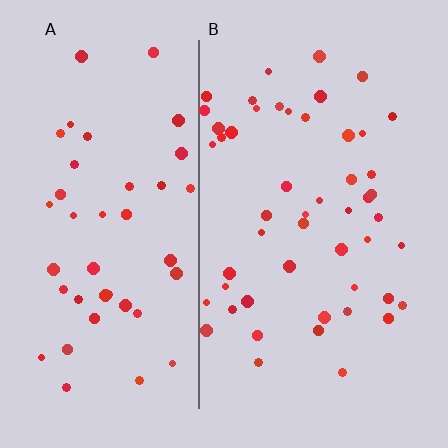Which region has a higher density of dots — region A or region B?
B (the right).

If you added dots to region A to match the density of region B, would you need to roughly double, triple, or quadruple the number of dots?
Approximately double.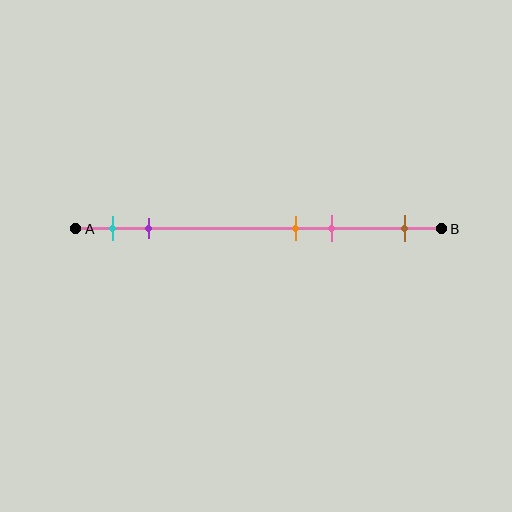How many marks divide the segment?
There are 5 marks dividing the segment.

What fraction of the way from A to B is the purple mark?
The purple mark is approximately 20% (0.2) of the way from A to B.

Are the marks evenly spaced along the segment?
No, the marks are not evenly spaced.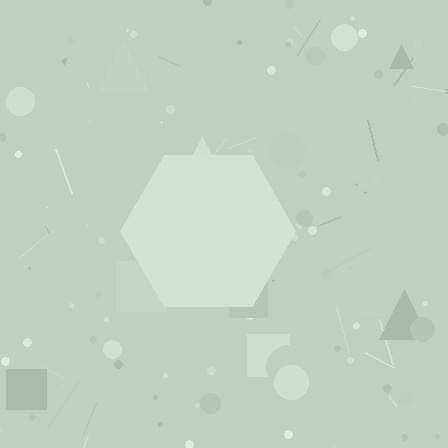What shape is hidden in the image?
A hexagon is hidden in the image.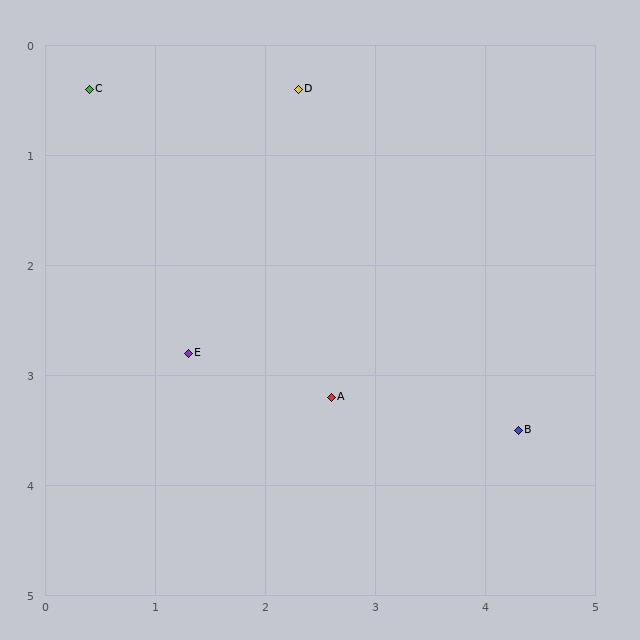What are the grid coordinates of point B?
Point B is at approximately (4.3, 3.5).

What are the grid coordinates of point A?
Point A is at approximately (2.6, 3.2).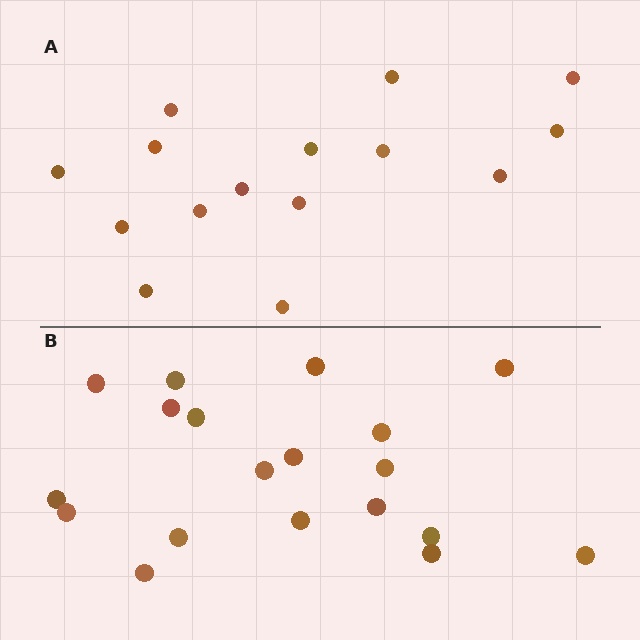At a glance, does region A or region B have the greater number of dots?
Region B (the bottom region) has more dots.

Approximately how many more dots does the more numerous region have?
Region B has about 4 more dots than region A.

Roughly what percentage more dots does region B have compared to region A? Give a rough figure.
About 25% more.